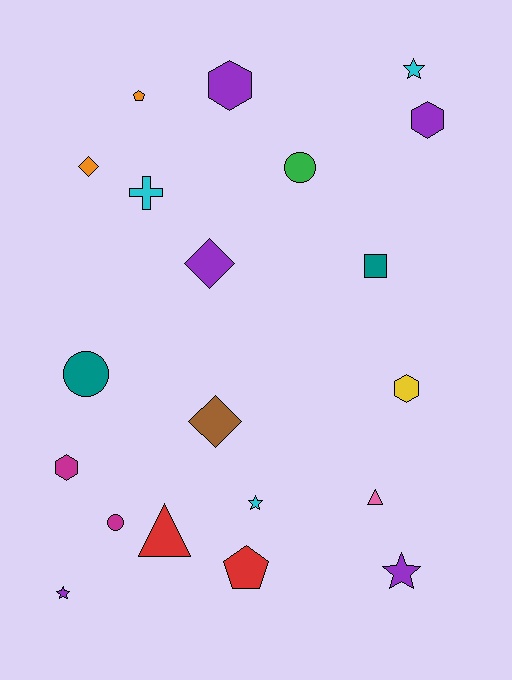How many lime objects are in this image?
There are no lime objects.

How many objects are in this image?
There are 20 objects.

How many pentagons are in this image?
There are 2 pentagons.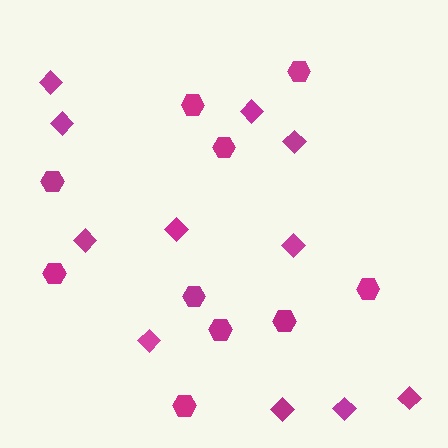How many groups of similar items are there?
There are 2 groups: one group of diamonds (11) and one group of hexagons (10).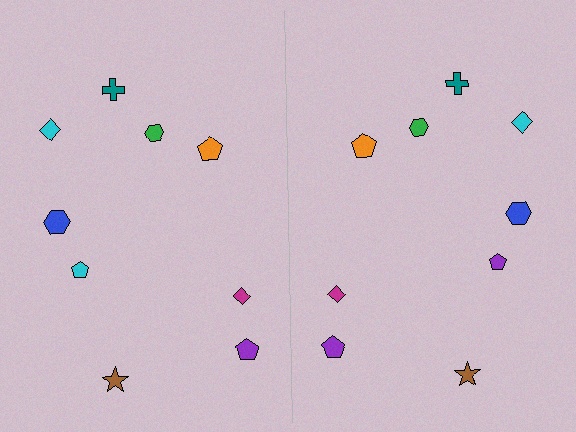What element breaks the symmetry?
The purple pentagon on the right side breaks the symmetry — its mirror counterpart is cyan.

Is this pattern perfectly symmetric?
No, the pattern is not perfectly symmetric. The purple pentagon on the right side breaks the symmetry — its mirror counterpart is cyan.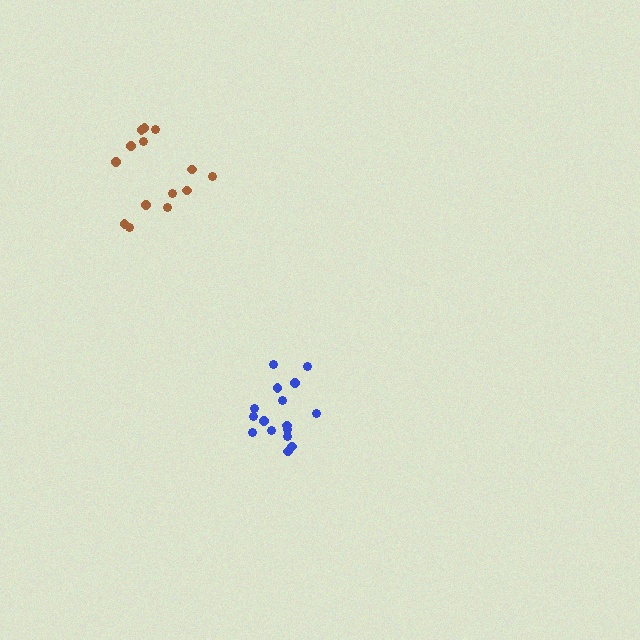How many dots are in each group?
Group 1: 16 dots, Group 2: 14 dots (30 total).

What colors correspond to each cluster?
The clusters are colored: blue, brown.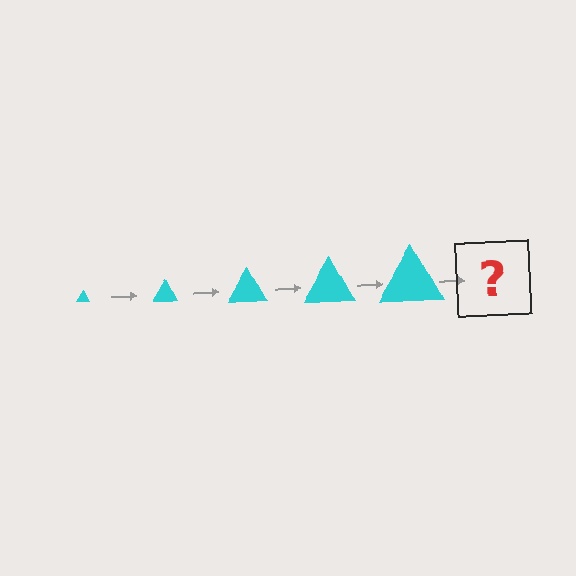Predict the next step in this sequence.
The next step is a cyan triangle, larger than the previous one.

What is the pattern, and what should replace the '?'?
The pattern is that the triangle gets progressively larger each step. The '?' should be a cyan triangle, larger than the previous one.